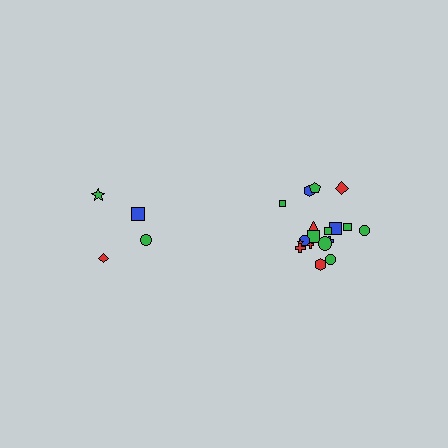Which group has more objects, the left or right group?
The right group.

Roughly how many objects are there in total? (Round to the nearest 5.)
Roughly 20 objects in total.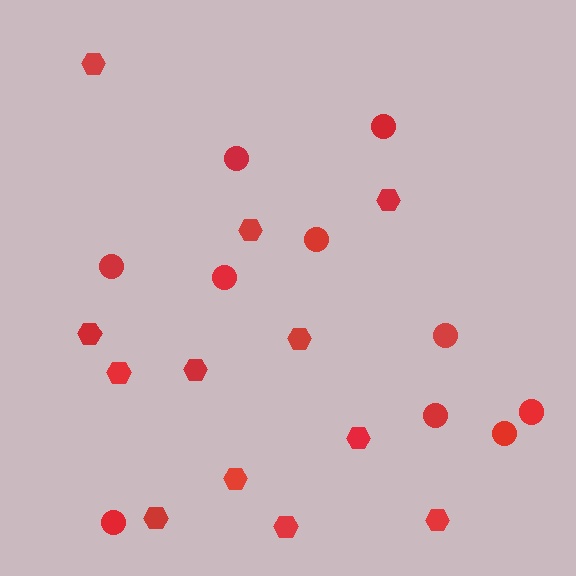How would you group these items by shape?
There are 2 groups: one group of circles (10) and one group of hexagons (12).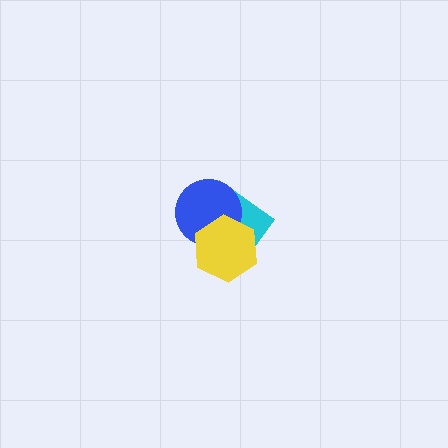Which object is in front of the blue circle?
The yellow hexagon is in front of the blue circle.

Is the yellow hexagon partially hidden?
No, no other shape covers it.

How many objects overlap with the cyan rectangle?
2 objects overlap with the cyan rectangle.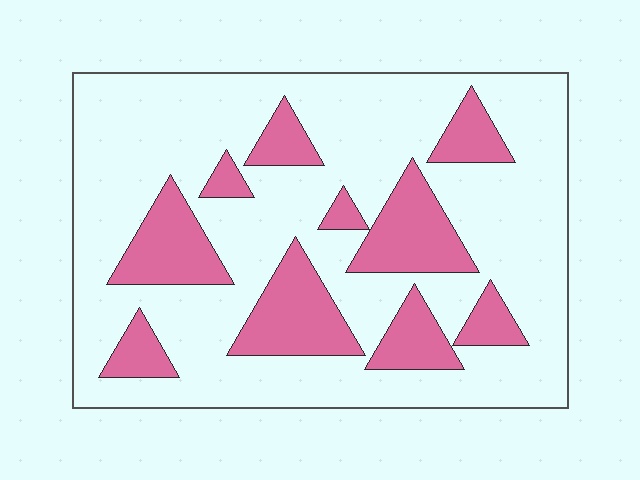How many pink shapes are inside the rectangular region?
10.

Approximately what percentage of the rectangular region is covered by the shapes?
Approximately 25%.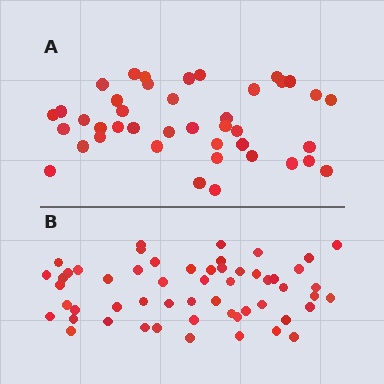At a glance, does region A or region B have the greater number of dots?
Region B (the bottom region) has more dots.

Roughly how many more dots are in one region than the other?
Region B has approximately 15 more dots than region A.